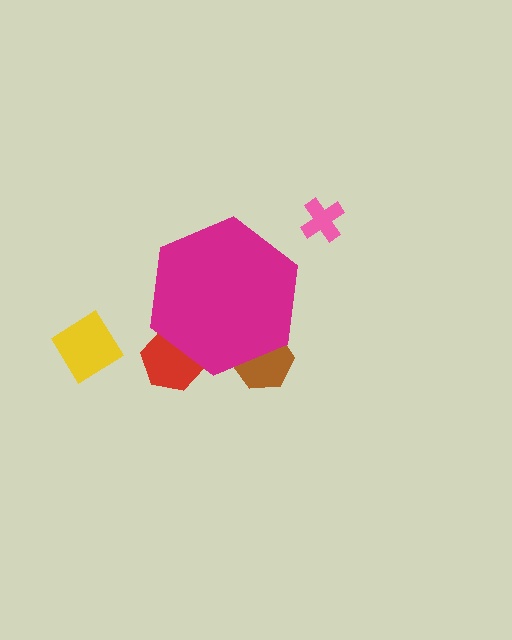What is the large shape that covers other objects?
A magenta hexagon.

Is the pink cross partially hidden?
No, the pink cross is fully visible.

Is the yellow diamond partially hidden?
No, the yellow diamond is fully visible.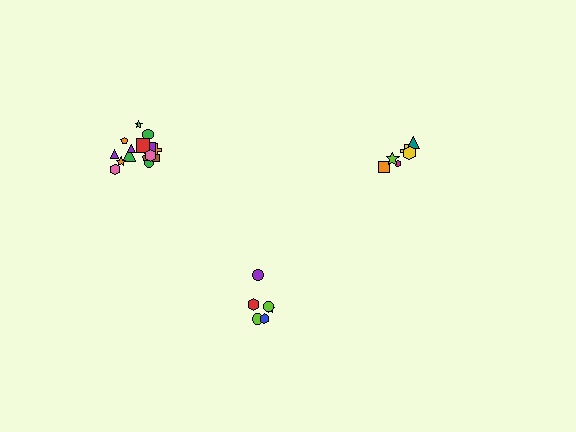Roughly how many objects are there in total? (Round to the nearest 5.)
Roughly 25 objects in total.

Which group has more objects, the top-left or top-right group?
The top-left group.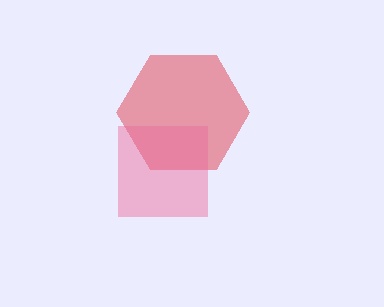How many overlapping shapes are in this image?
There are 2 overlapping shapes in the image.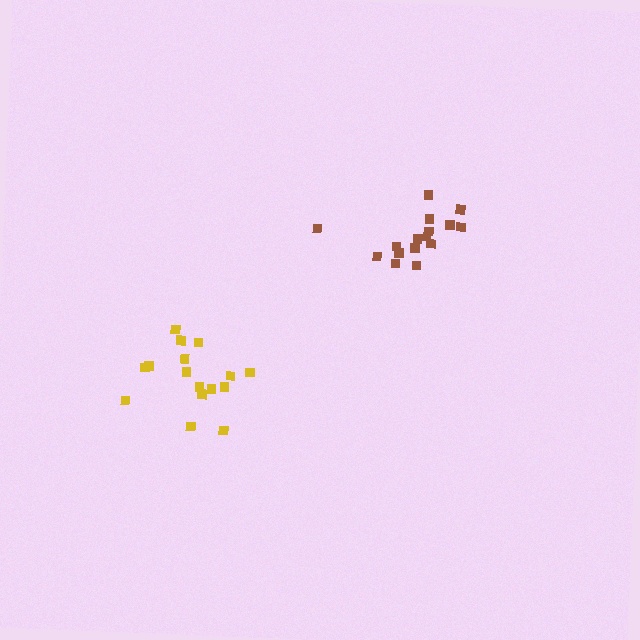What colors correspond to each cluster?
The clusters are colored: brown, yellow.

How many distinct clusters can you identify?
There are 2 distinct clusters.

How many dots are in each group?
Group 1: 17 dots, Group 2: 16 dots (33 total).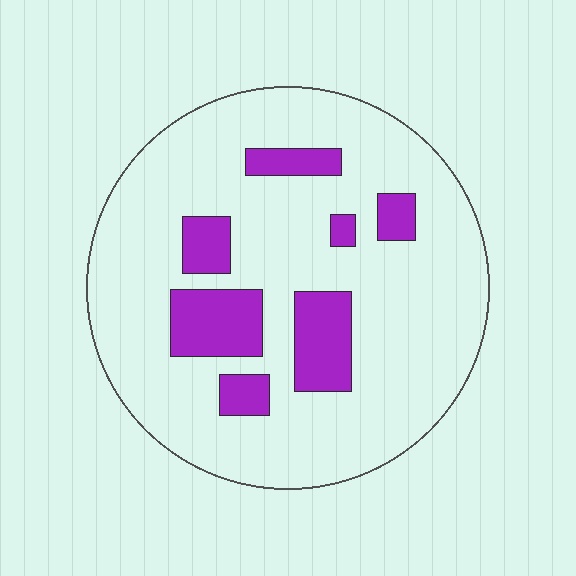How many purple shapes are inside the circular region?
7.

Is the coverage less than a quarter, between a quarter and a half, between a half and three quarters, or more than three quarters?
Less than a quarter.